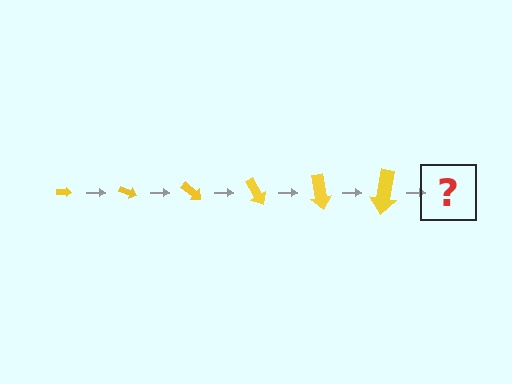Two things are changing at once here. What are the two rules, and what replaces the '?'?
The two rules are that the arrow grows larger each step and it rotates 20 degrees each step. The '?' should be an arrow, larger than the previous one and rotated 120 degrees from the start.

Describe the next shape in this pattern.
It should be an arrow, larger than the previous one and rotated 120 degrees from the start.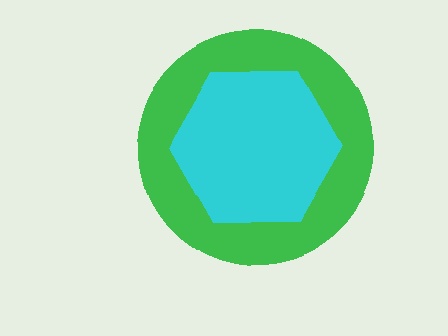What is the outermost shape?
The green circle.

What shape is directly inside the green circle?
The cyan hexagon.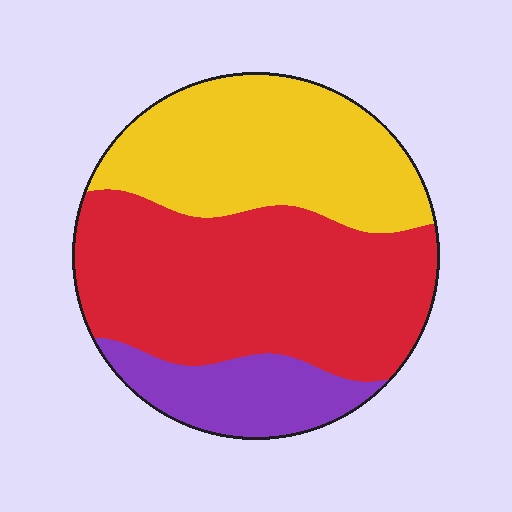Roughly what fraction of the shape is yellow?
Yellow takes up between a quarter and a half of the shape.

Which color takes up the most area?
Red, at roughly 50%.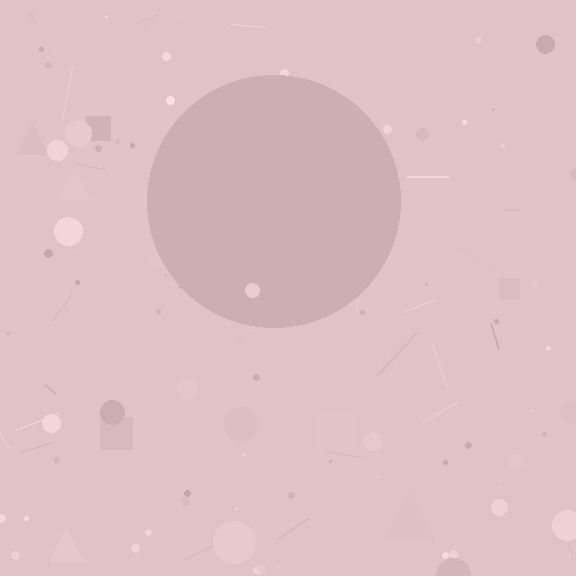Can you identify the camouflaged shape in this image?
The camouflaged shape is a circle.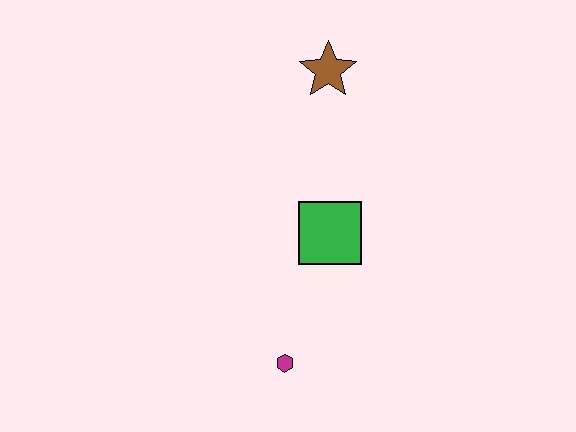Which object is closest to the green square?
The magenta hexagon is closest to the green square.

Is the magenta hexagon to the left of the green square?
Yes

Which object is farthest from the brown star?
The magenta hexagon is farthest from the brown star.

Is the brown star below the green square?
No